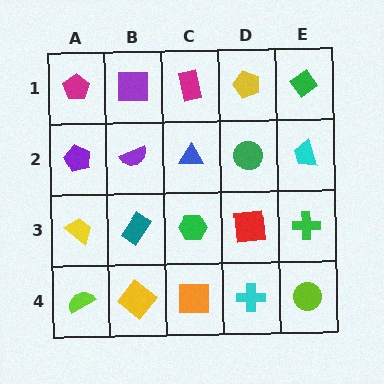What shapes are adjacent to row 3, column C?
A blue triangle (row 2, column C), an orange square (row 4, column C), a teal rectangle (row 3, column B), a red square (row 3, column D).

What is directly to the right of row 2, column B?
A blue triangle.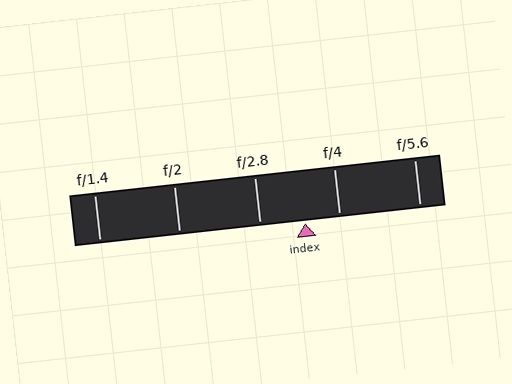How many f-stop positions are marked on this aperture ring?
There are 5 f-stop positions marked.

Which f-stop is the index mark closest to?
The index mark is closest to f/4.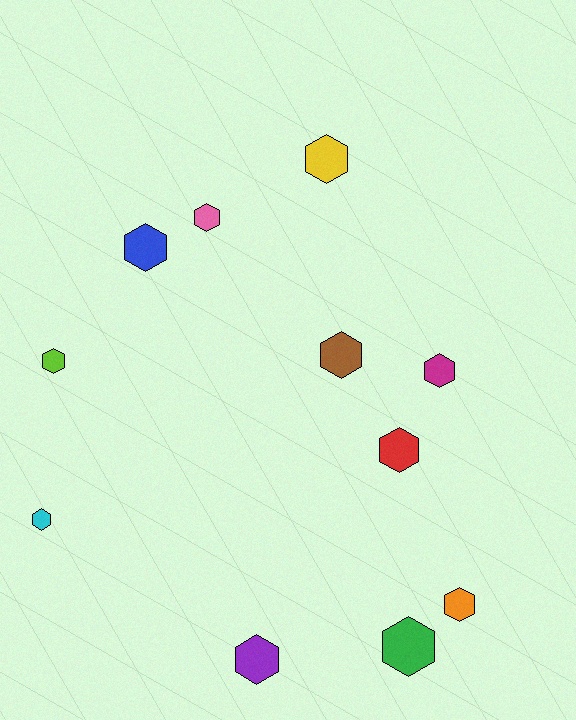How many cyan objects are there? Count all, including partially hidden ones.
There is 1 cyan object.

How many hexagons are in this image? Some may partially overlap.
There are 11 hexagons.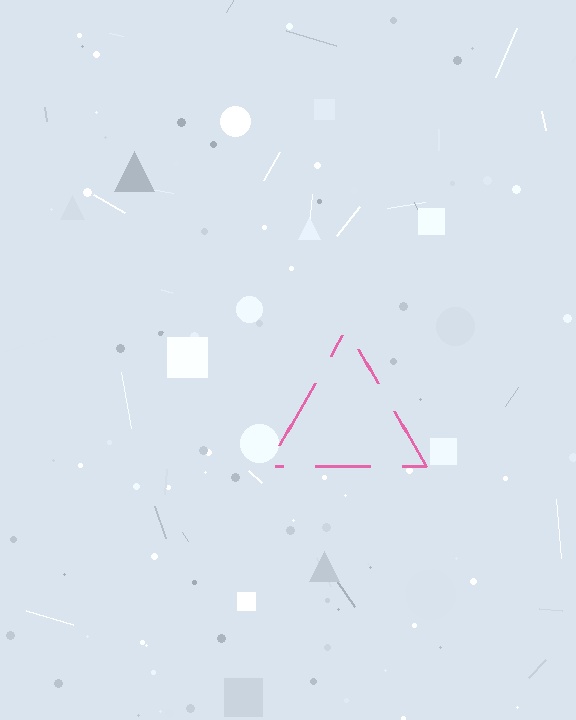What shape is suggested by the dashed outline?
The dashed outline suggests a triangle.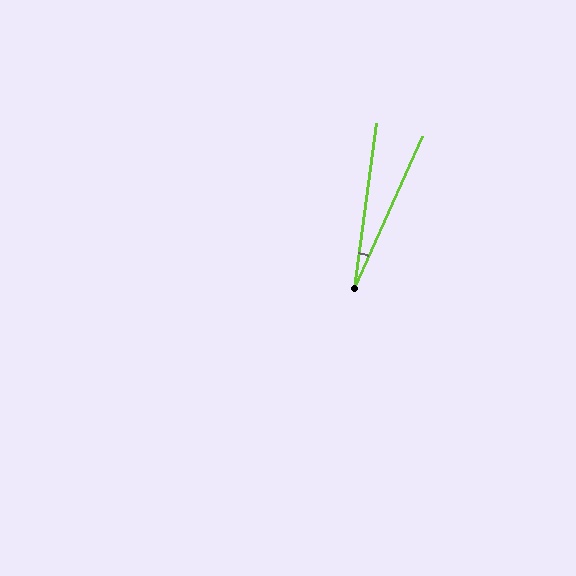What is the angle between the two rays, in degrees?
Approximately 17 degrees.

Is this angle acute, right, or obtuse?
It is acute.